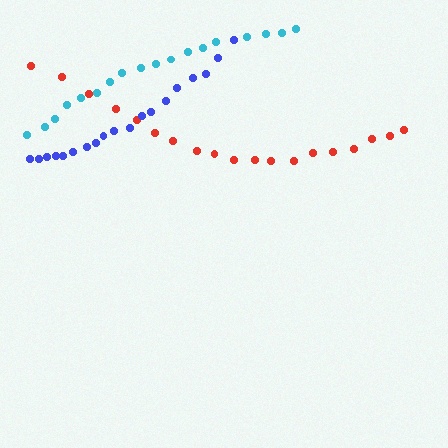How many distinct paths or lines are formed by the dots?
There are 3 distinct paths.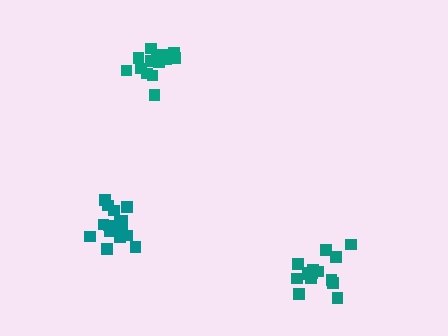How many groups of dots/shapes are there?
There are 3 groups.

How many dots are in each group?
Group 1: 16 dots, Group 2: 14 dots, Group 3: 15 dots (45 total).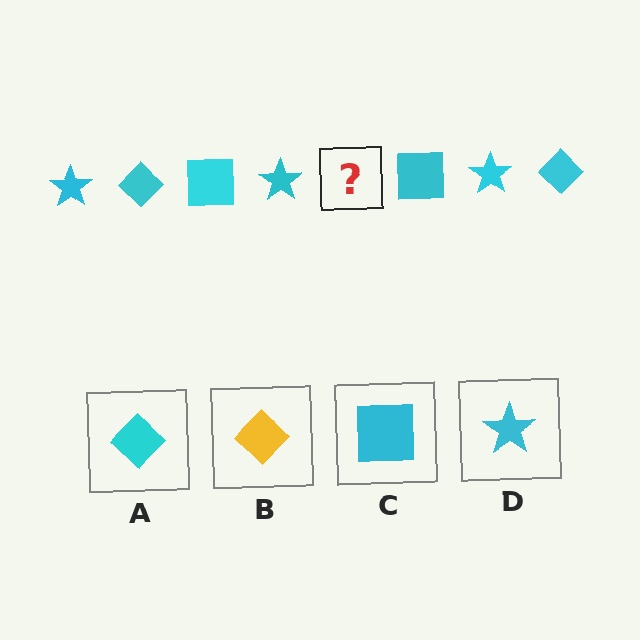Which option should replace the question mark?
Option A.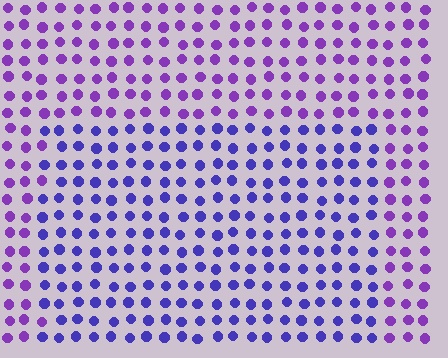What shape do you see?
I see a rectangle.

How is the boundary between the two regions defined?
The boundary is defined purely by a slight shift in hue (about 31 degrees). Spacing, size, and orientation are identical on both sides.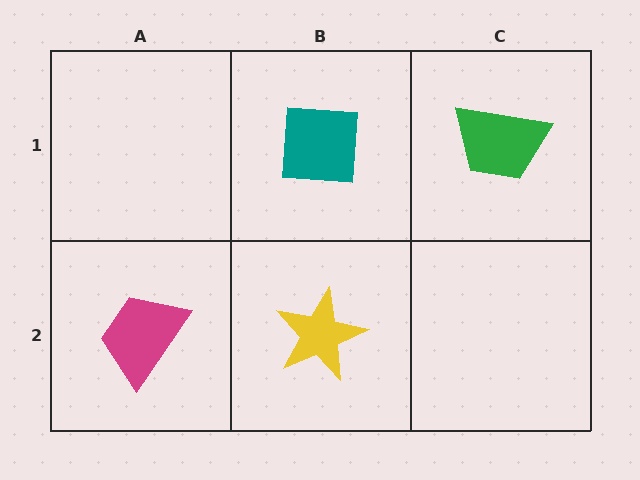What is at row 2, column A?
A magenta trapezoid.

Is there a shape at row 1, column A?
No, that cell is empty.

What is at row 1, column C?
A green trapezoid.